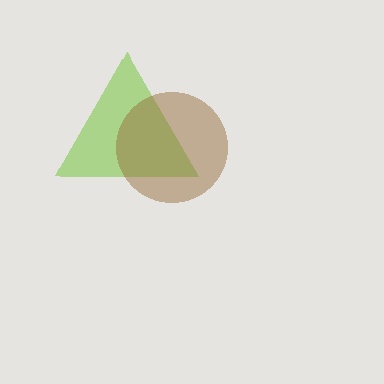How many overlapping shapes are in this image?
There are 2 overlapping shapes in the image.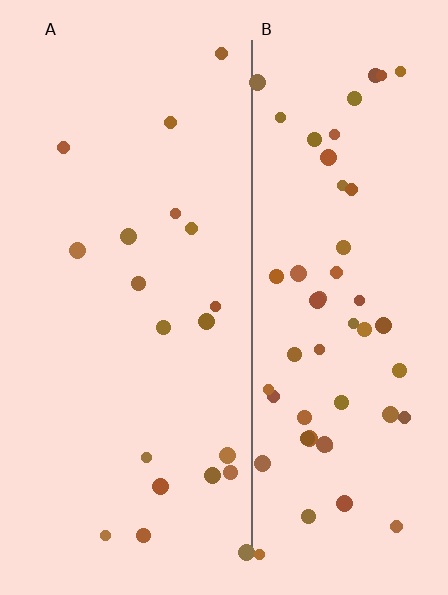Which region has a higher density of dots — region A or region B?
B (the right).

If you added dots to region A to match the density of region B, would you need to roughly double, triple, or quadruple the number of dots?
Approximately triple.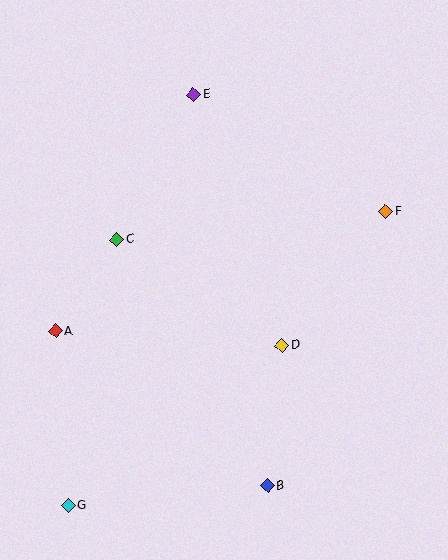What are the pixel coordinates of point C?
Point C is at (116, 240).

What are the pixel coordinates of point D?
Point D is at (282, 346).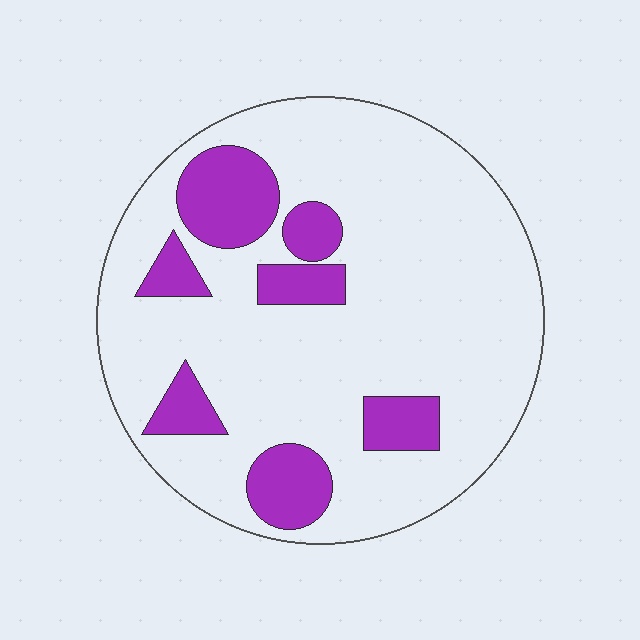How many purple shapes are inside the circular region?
7.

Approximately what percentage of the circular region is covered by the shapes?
Approximately 20%.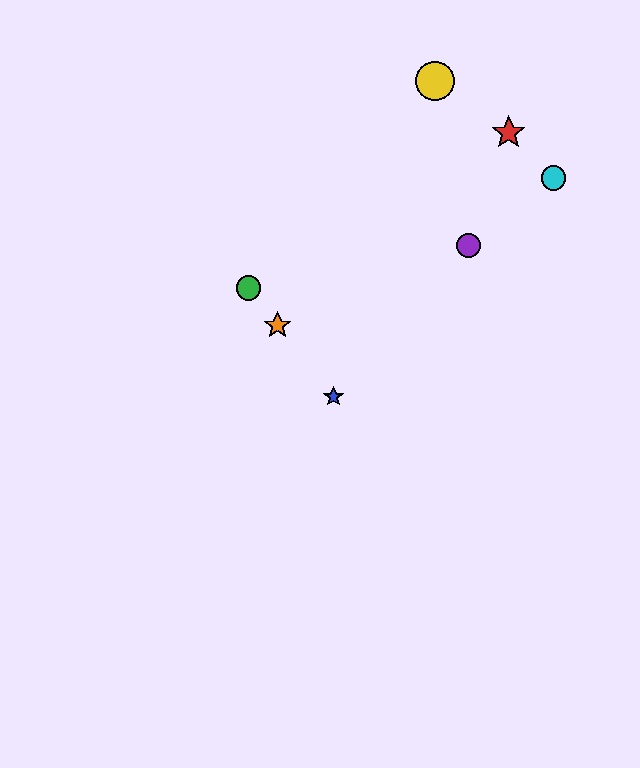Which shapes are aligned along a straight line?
The blue star, the green circle, the orange star are aligned along a straight line.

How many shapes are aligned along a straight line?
3 shapes (the blue star, the green circle, the orange star) are aligned along a straight line.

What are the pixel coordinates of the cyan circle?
The cyan circle is at (554, 178).